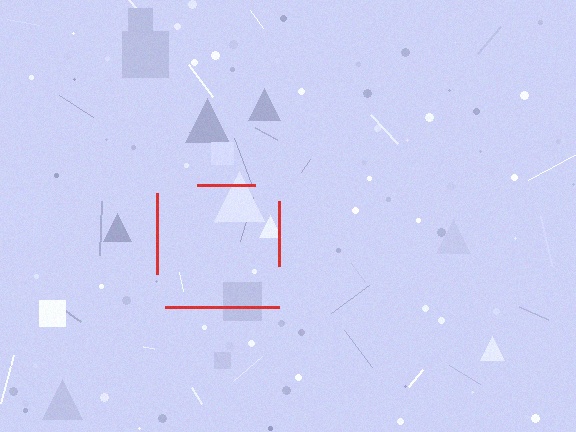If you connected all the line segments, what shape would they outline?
They would outline a square.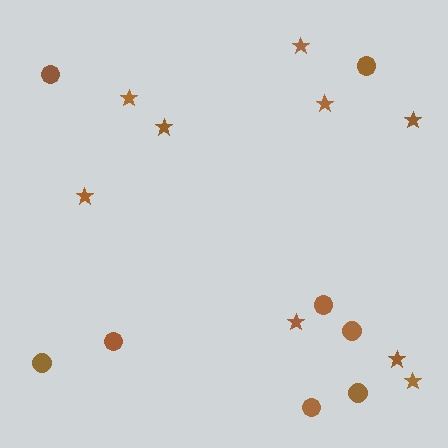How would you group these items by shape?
There are 2 groups: one group of circles (8) and one group of stars (9).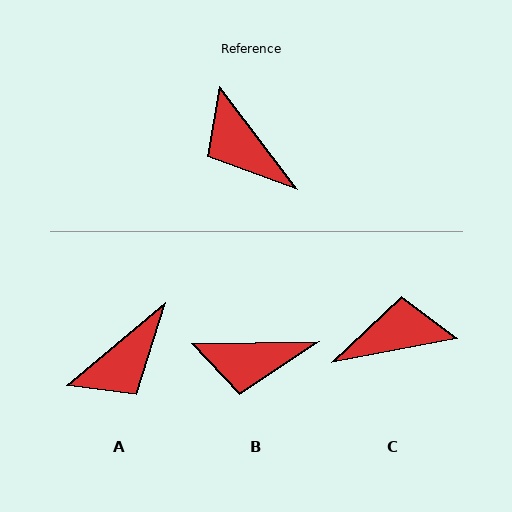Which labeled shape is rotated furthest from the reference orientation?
C, about 117 degrees away.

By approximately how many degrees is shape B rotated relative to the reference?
Approximately 53 degrees counter-clockwise.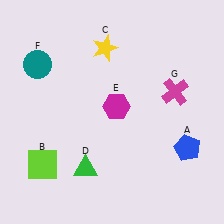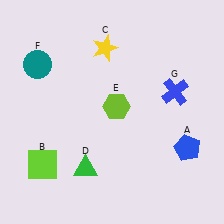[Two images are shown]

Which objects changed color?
E changed from magenta to lime. G changed from magenta to blue.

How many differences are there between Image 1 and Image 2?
There are 2 differences between the two images.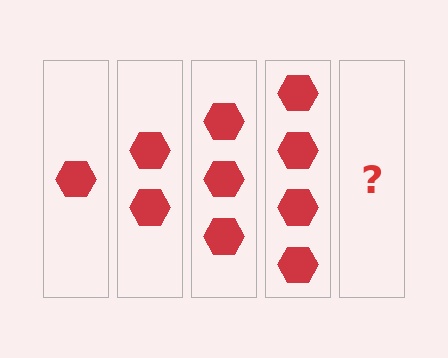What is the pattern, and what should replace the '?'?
The pattern is that each step adds one more hexagon. The '?' should be 5 hexagons.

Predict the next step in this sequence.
The next step is 5 hexagons.